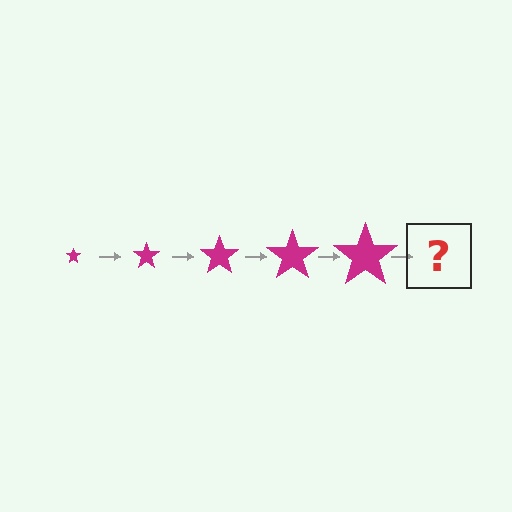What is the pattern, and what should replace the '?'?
The pattern is that the star gets progressively larger each step. The '?' should be a magenta star, larger than the previous one.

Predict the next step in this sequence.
The next step is a magenta star, larger than the previous one.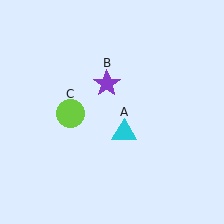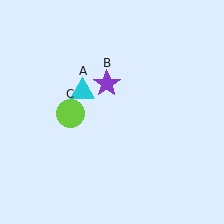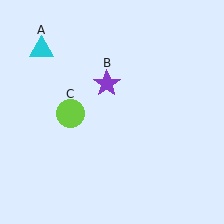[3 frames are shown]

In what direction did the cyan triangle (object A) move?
The cyan triangle (object A) moved up and to the left.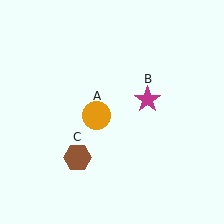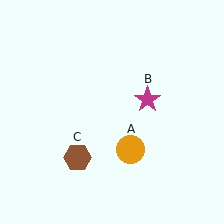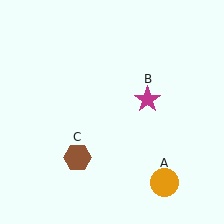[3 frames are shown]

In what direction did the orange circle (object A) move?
The orange circle (object A) moved down and to the right.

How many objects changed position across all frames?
1 object changed position: orange circle (object A).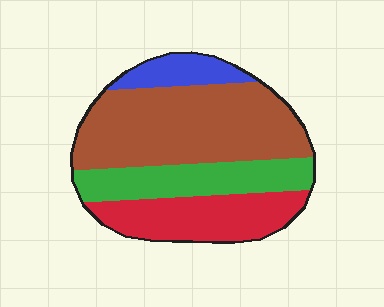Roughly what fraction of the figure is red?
Red covers about 25% of the figure.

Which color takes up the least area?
Blue, at roughly 10%.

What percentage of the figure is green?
Green takes up about one fifth (1/5) of the figure.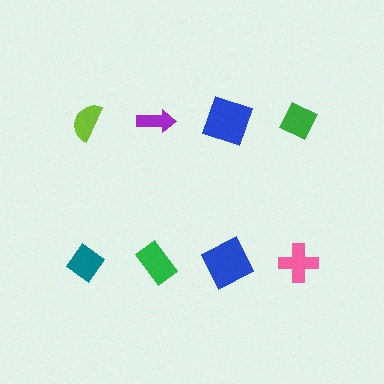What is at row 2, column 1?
A teal diamond.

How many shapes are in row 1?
4 shapes.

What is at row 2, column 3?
A blue square.